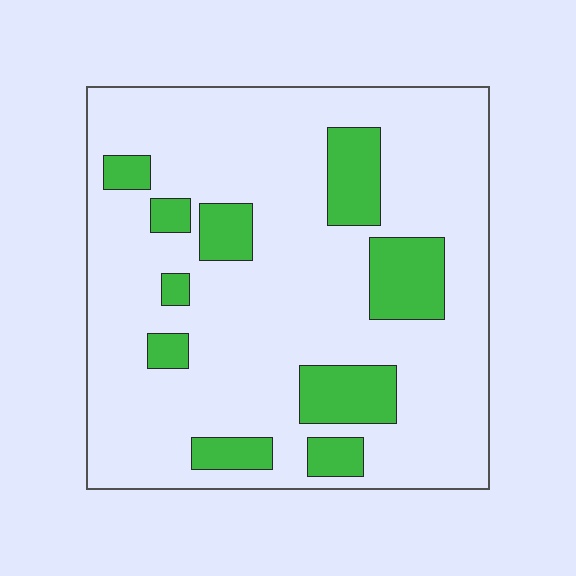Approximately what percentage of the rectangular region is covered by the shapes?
Approximately 20%.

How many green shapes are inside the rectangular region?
10.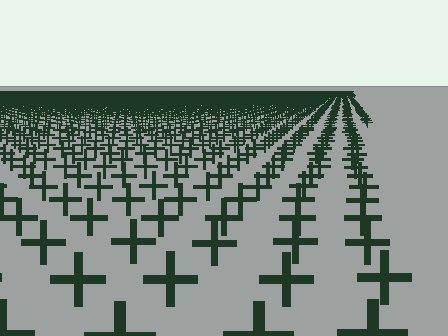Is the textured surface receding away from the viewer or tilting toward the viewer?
The surface is receding away from the viewer. Texture elements get smaller and denser toward the top.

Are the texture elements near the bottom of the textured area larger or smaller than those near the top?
Larger. Near the bottom, elements are closer to the viewer and appear at a bigger on-screen size.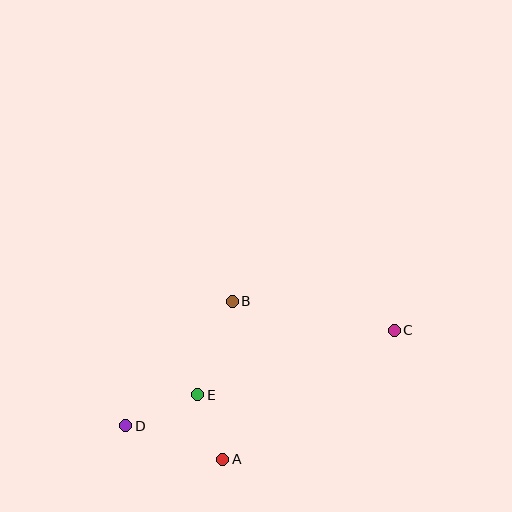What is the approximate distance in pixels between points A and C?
The distance between A and C is approximately 215 pixels.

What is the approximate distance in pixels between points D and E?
The distance between D and E is approximately 78 pixels.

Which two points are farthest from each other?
Points C and D are farthest from each other.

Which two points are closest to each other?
Points A and E are closest to each other.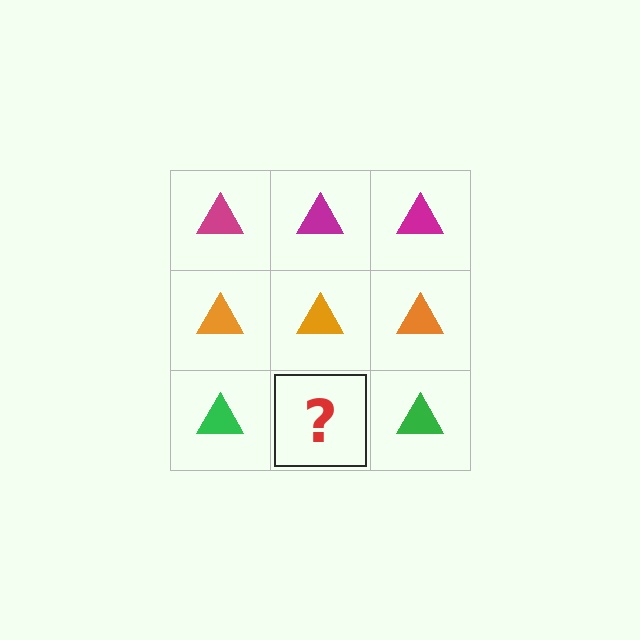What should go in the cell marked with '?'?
The missing cell should contain a green triangle.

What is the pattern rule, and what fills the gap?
The rule is that each row has a consistent color. The gap should be filled with a green triangle.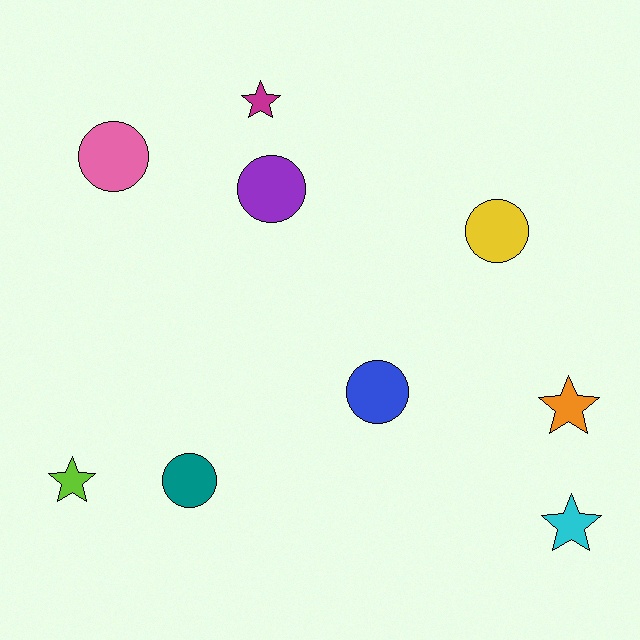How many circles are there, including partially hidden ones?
There are 5 circles.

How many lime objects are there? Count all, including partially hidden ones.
There is 1 lime object.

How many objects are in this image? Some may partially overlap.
There are 9 objects.